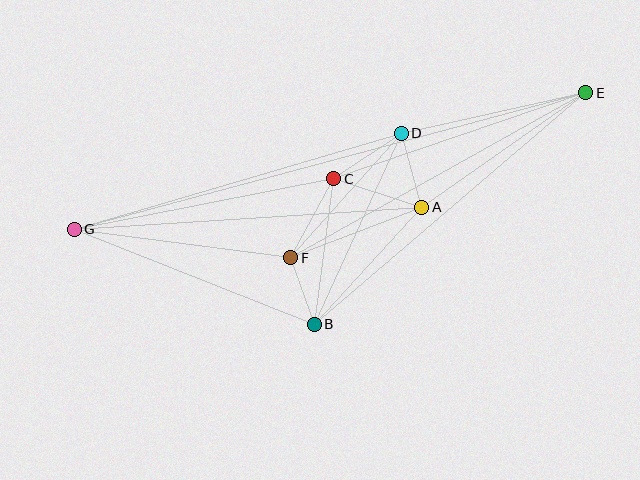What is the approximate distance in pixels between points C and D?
The distance between C and D is approximately 81 pixels.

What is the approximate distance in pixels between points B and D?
The distance between B and D is approximately 210 pixels.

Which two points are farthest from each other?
Points E and G are farthest from each other.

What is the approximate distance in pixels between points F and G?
The distance between F and G is approximately 218 pixels.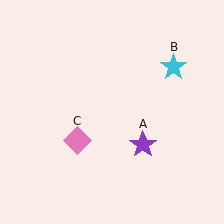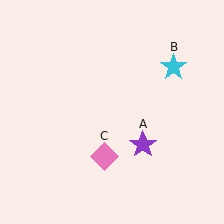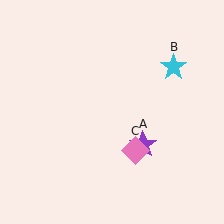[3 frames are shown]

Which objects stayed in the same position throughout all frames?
Purple star (object A) and cyan star (object B) remained stationary.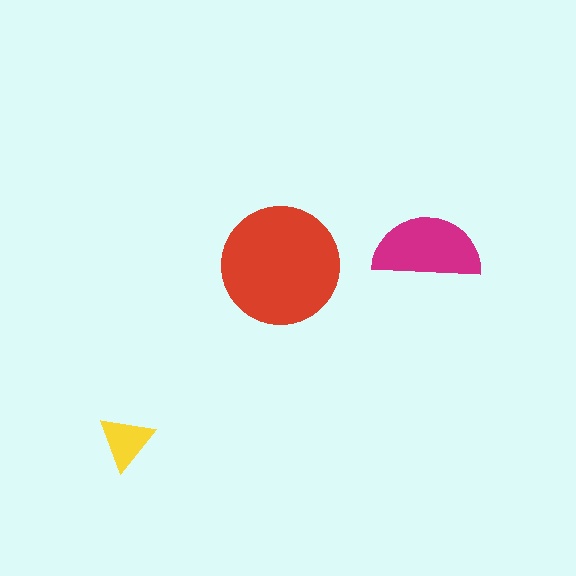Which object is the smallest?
The yellow triangle.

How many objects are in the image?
There are 3 objects in the image.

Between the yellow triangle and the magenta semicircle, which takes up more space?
The magenta semicircle.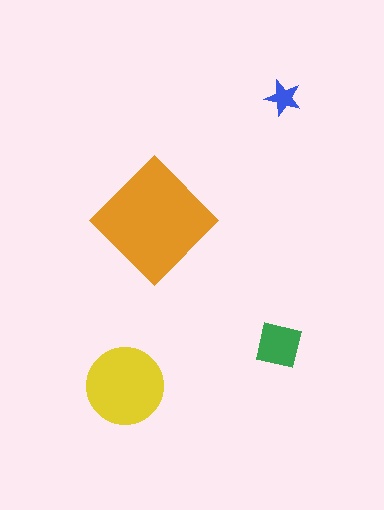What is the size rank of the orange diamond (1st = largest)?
1st.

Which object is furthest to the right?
The blue star is rightmost.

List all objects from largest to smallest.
The orange diamond, the yellow circle, the green square, the blue star.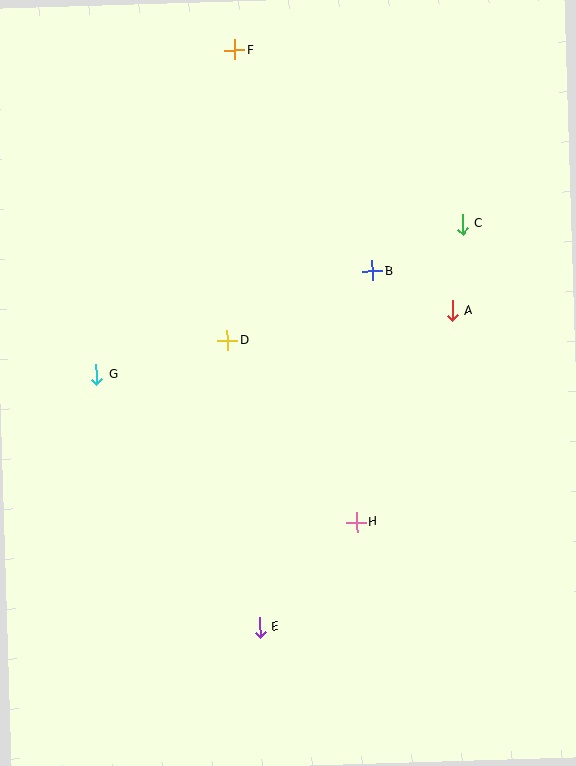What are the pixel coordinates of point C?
Point C is at (463, 224).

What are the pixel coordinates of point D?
Point D is at (228, 340).